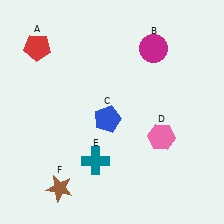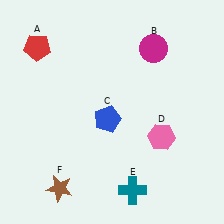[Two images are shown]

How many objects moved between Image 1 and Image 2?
1 object moved between the two images.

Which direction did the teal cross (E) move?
The teal cross (E) moved right.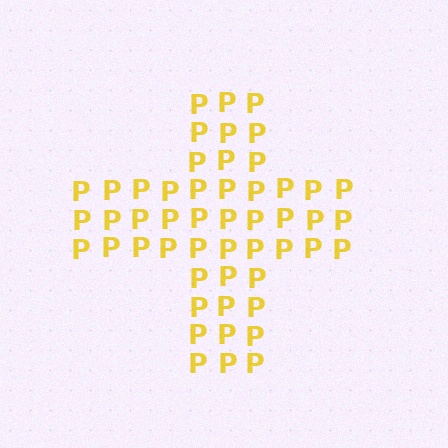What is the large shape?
The large shape is a cross.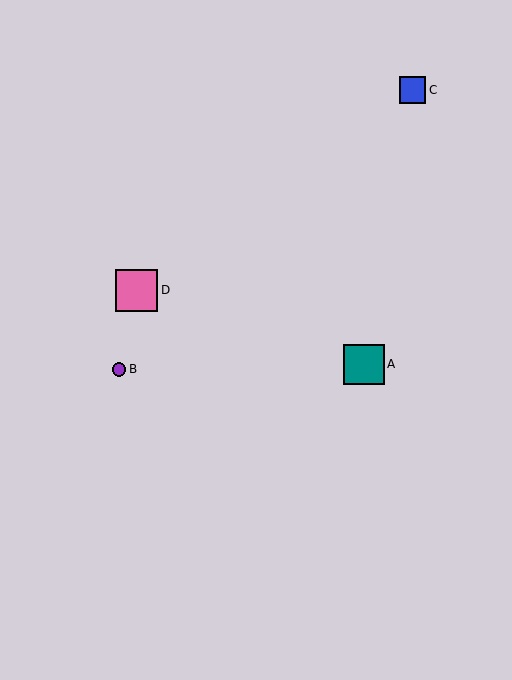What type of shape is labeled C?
Shape C is a blue square.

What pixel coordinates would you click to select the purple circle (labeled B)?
Click at (119, 369) to select the purple circle B.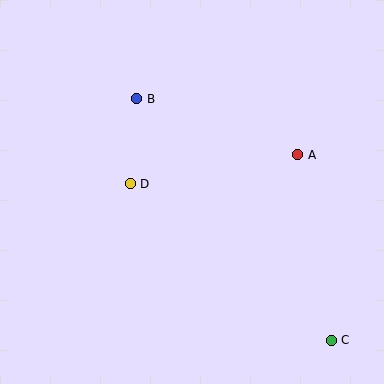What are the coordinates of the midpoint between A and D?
The midpoint between A and D is at (214, 169).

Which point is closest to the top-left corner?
Point B is closest to the top-left corner.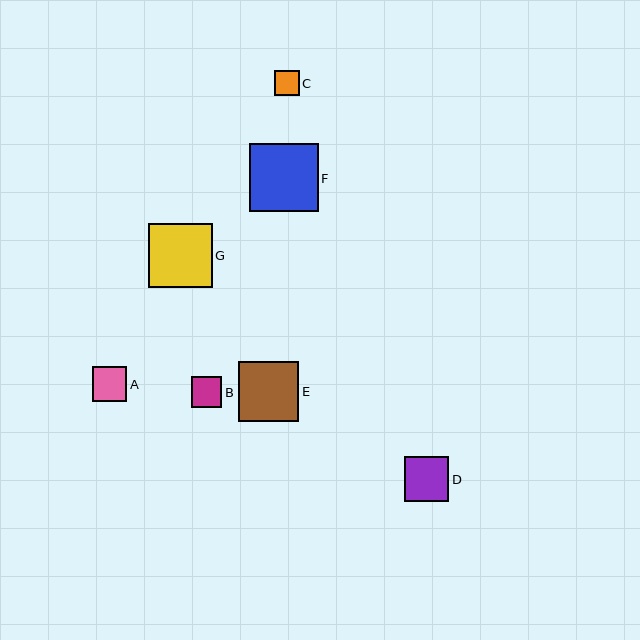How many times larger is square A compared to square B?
Square A is approximately 1.1 times the size of square B.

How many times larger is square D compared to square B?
Square D is approximately 1.5 times the size of square B.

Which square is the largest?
Square F is the largest with a size of approximately 68 pixels.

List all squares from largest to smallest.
From largest to smallest: F, G, E, D, A, B, C.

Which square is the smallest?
Square C is the smallest with a size of approximately 24 pixels.